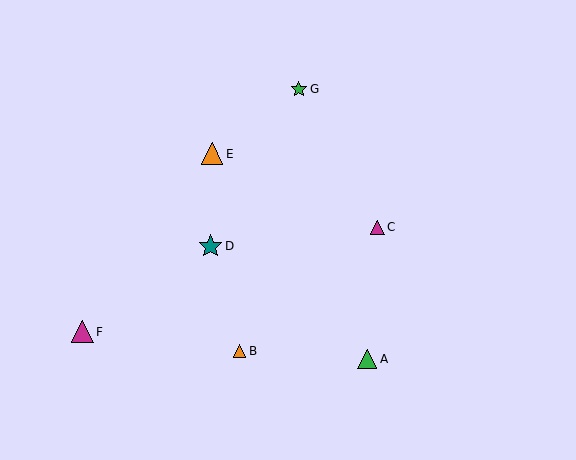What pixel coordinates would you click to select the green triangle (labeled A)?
Click at (367, 359) to select the green triangle A.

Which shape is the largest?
The teal star (labeled D) is the largest.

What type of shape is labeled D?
Shape D is a teal star.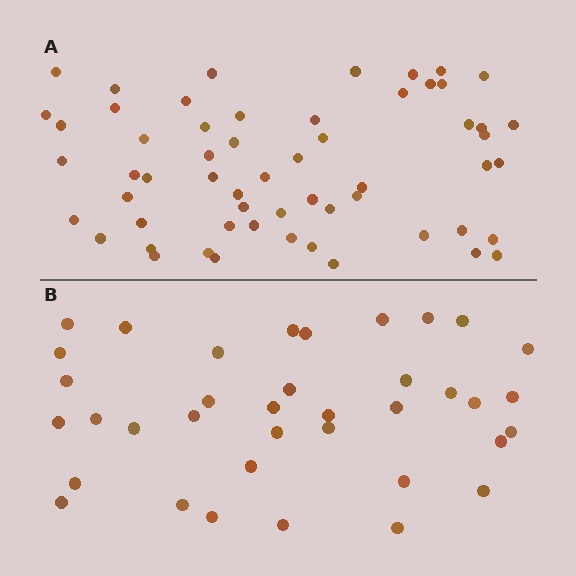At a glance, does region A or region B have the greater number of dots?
Region A (the top region) has more dots.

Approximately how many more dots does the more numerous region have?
Region A has approximately 20 more dots than region B.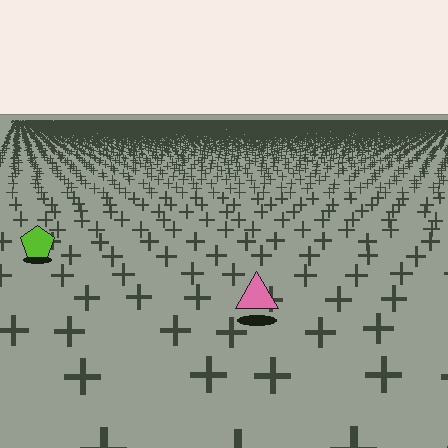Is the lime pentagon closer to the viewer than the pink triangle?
No. The pink triangle is closer — you can tell from the texture gradient: the ground texture is coarser near it.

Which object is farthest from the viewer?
The lime pentagon is farthest from the viewer. It appears smaller and the ground texture around it is denser.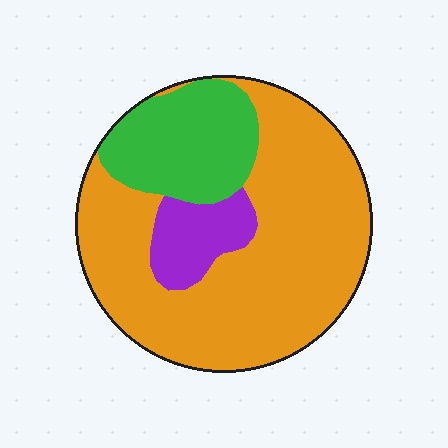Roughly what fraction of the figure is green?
Green covers roughly 20% of the figure.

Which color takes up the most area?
Orange, at roughly 70%.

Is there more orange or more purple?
Orange.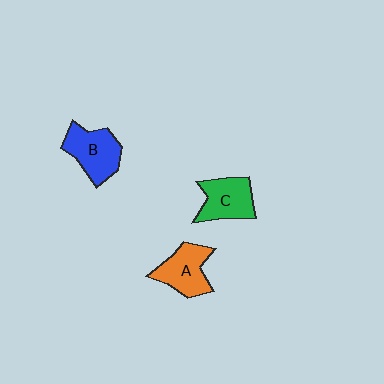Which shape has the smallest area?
Shape C (green).